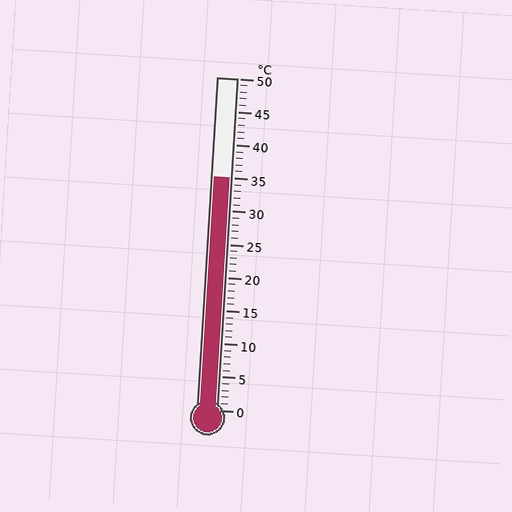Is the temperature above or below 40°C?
The temperature is below 40°C.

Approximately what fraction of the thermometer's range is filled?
The thermometer is filled to approximately 70% of its range.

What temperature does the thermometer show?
The thermometer shows approximately 35°C.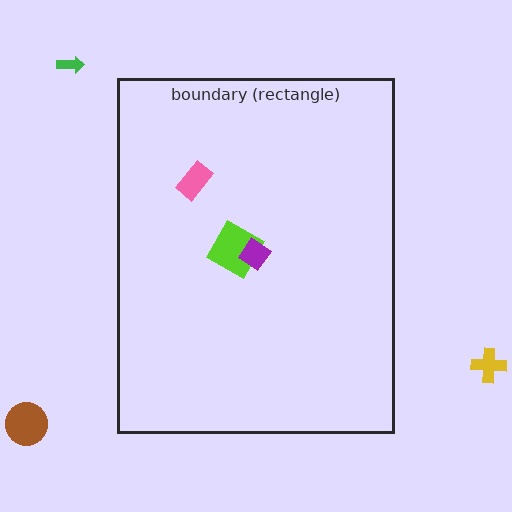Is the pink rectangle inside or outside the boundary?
Inside.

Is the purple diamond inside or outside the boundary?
Inside.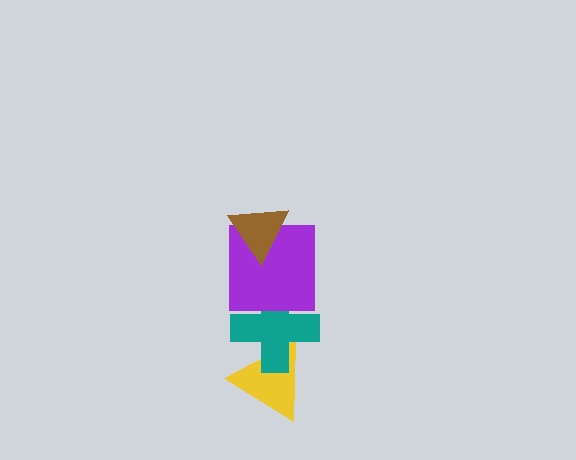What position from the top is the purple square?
The purple square is 2nd from the top.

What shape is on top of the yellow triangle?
The teal cross is on top of the yellow triangle.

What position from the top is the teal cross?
The teal cross is 3rd from the top.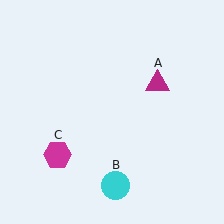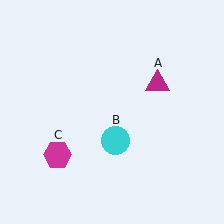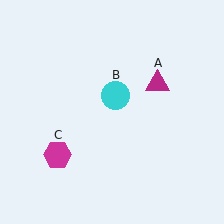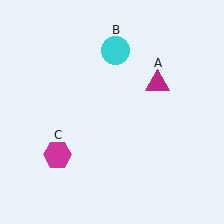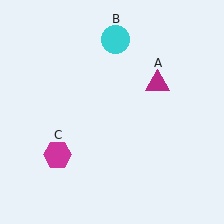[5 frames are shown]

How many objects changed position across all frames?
1 object changed position: cyan circle (object B).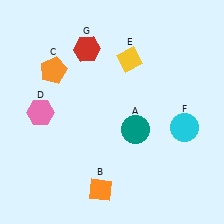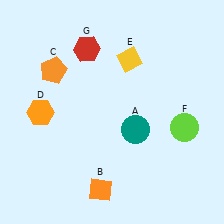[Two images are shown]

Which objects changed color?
D changed from pink to orange. F changed from cyan to lime.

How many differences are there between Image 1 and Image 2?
There are 2 differences between the two images.